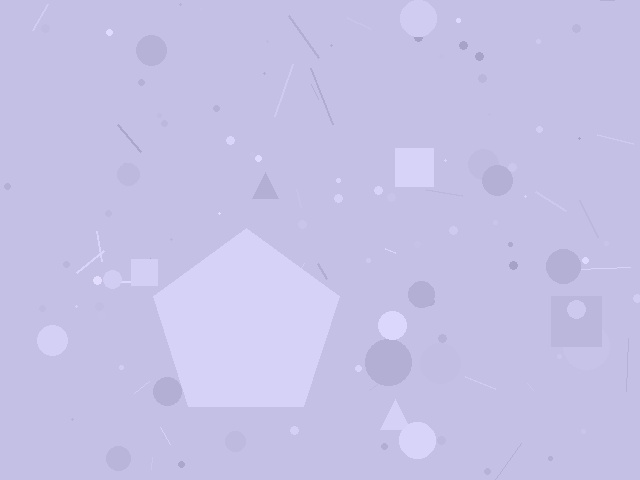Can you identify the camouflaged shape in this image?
The camouflaged shape is a pentagon.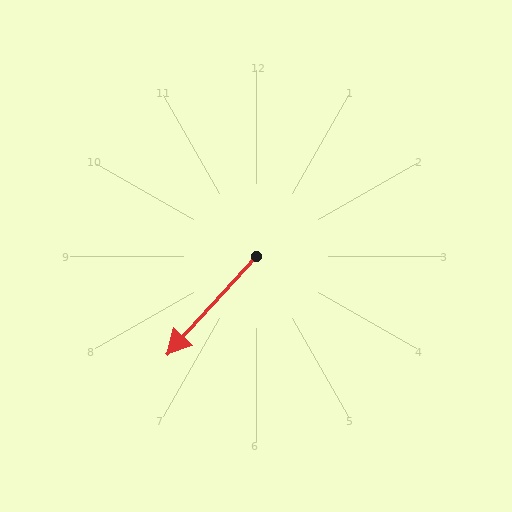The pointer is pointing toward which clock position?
Roughly 7 o'clock.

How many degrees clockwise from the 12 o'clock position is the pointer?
Approximately 222 degrees.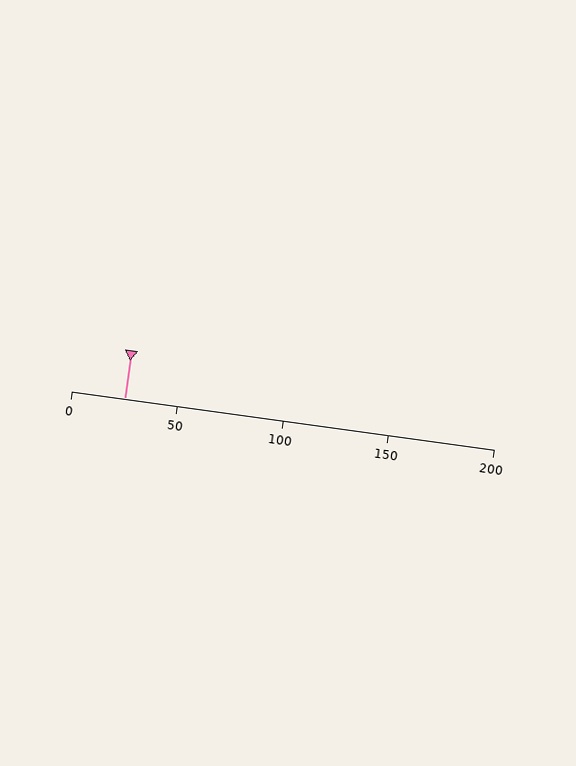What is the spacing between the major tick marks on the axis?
The major ticks are spaced 50 apart.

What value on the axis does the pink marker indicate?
The marker indicates approximately 25.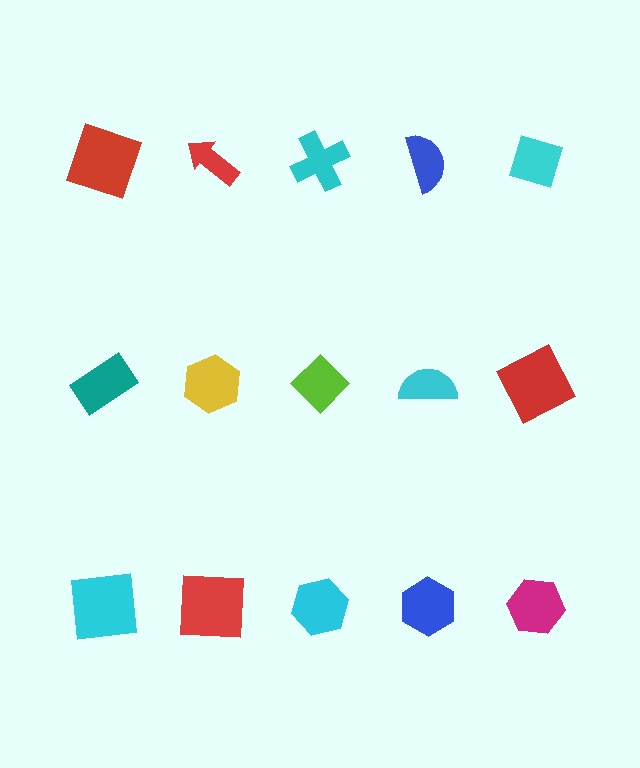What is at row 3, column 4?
A blue hexagon.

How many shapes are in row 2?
5 shapes.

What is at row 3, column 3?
A cyan hexagon.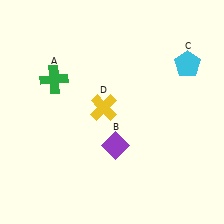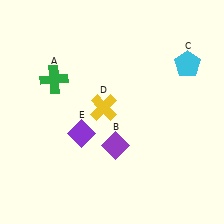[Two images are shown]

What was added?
A purple diamond (E) was added in Image 2.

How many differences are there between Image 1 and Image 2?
There is 1 difference between the two images.